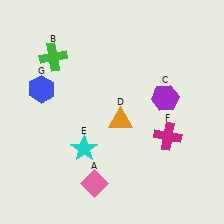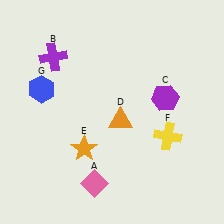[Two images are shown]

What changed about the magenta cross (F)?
In Image 1, F is magenta. In Image 2, it changed to yellow.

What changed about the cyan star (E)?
In Image 1, E is cyan. In Image 2, it changed to orange.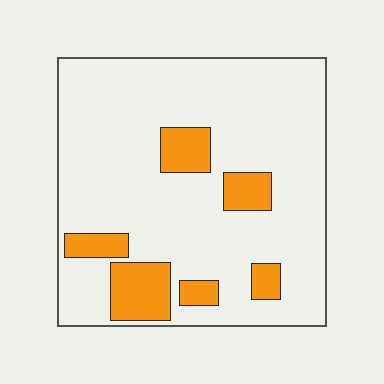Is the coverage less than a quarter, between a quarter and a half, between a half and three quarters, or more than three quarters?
Less than a quarter.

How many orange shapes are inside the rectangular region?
6.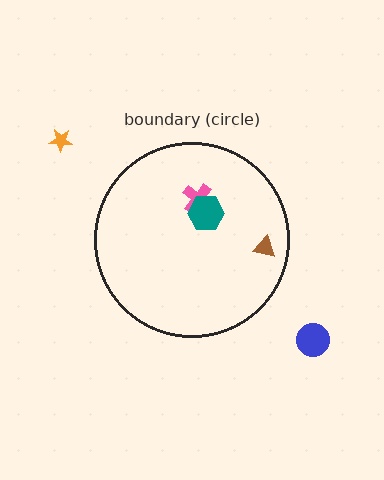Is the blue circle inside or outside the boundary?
Outside.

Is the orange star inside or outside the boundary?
Outside.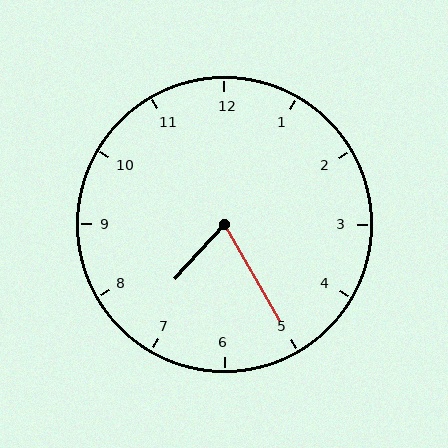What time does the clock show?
7:25.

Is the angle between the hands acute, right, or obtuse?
It is acute.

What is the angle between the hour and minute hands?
Approximately 72 degrees.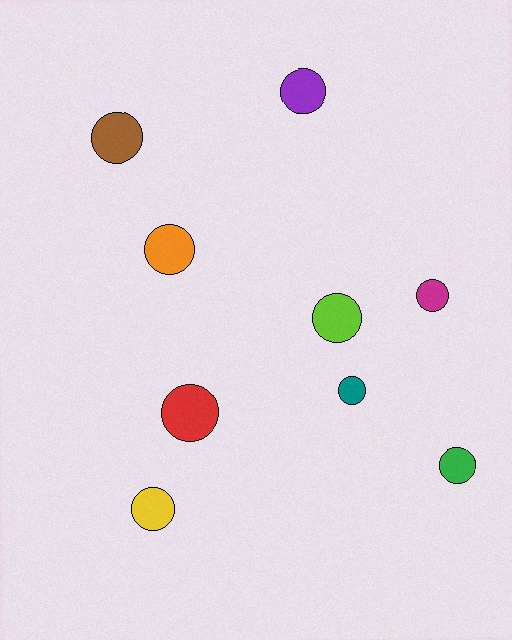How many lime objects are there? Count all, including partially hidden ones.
There is 1 lime object.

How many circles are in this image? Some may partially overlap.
There are 9 circles.